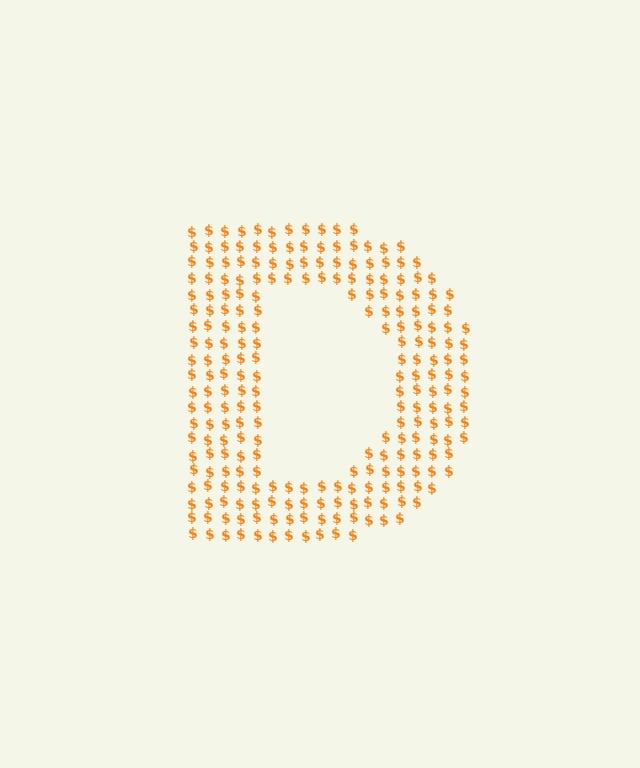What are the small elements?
The small elements are dollar signs.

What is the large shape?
The large shape is the letter D.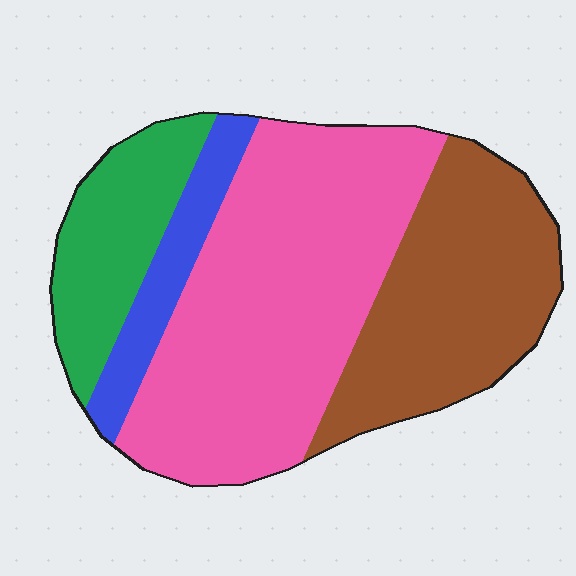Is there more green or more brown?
Brown.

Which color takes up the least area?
Blue, at roughly 10%.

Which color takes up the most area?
Pink, at roughly 45%.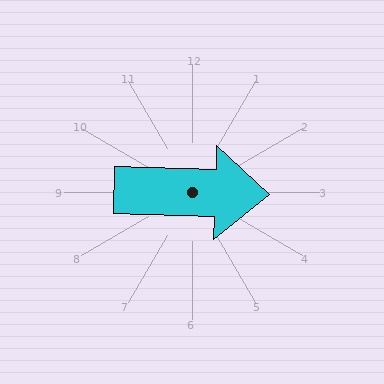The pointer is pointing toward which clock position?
Roughly 3 o'clock.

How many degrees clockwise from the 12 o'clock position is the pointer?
Approximately 92 degrees.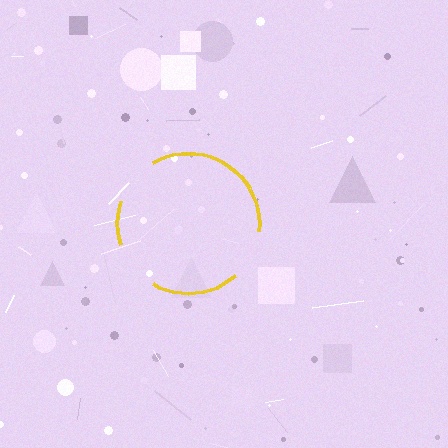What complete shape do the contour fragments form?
The contour fragments form a circle.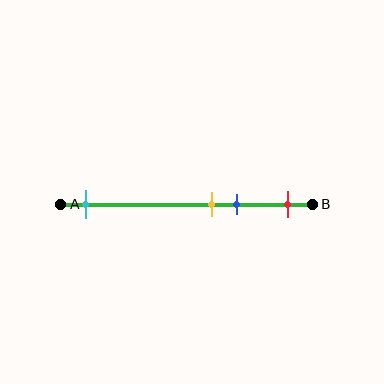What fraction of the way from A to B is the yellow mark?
The yellow mark is approximately 60% (0.6) of the way from A to B.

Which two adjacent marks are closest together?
The yellow and blue marks are the closest adjacent pair.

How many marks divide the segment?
There are 4 marks dividing the segment.